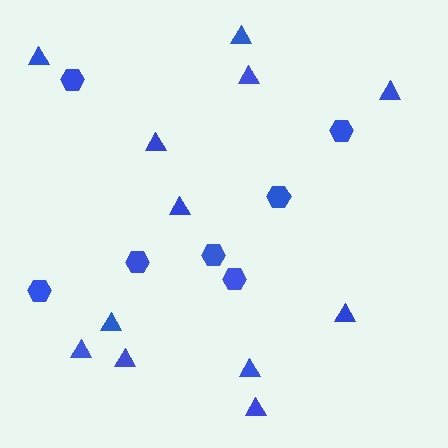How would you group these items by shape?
There are 2 groups: one group of triangles (12) and one group of hexagons (7).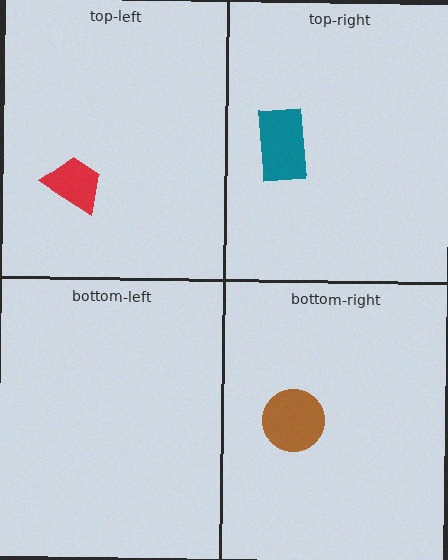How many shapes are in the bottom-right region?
1.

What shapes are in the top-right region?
The teal rectangle.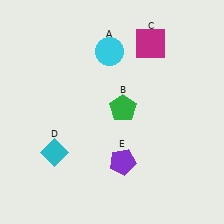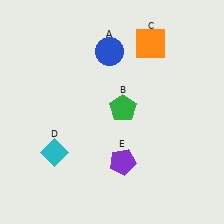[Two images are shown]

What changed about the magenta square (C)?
In Image 1, C is magenta. In Image 2, it changed to orange.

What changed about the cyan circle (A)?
In Image 1, A is cyan. In Image 2, it changed to blue.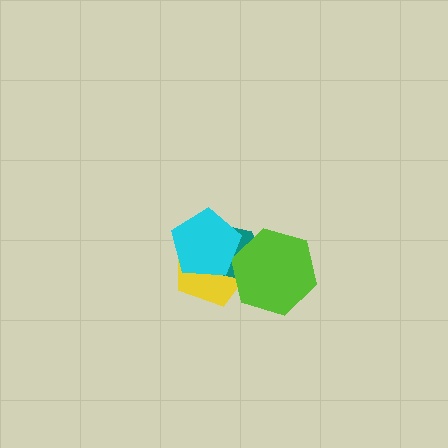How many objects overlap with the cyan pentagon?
2 objects overlap with the cyan pentagon.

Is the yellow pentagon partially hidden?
Yes, it is partially covered by another shape.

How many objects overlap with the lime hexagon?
2 objects overlap with the lime hexagon.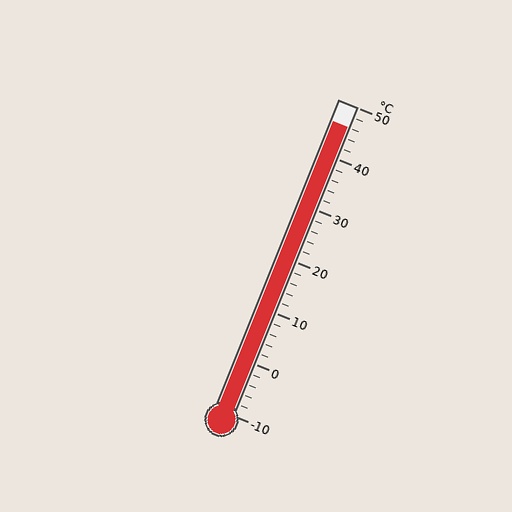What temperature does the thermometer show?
The thermometer shows approximately 46°C.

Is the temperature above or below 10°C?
The temperature is above 10°C.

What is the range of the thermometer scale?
The thermometer scale ranges from -10°C to 50°C.